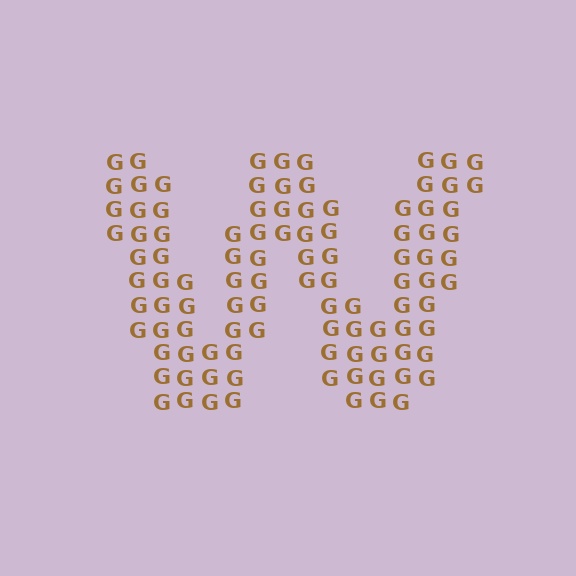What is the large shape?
The large shape is the letter W.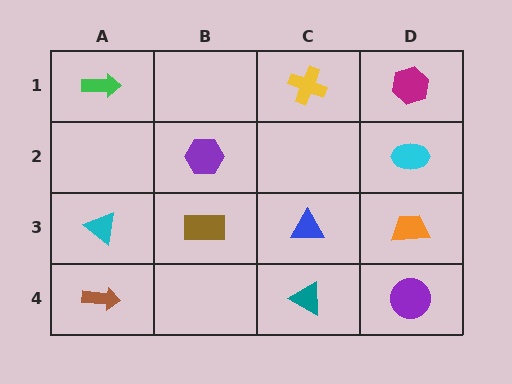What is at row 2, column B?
A purple hexagon.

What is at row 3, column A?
A cyan triangle.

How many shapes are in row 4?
3 shapes.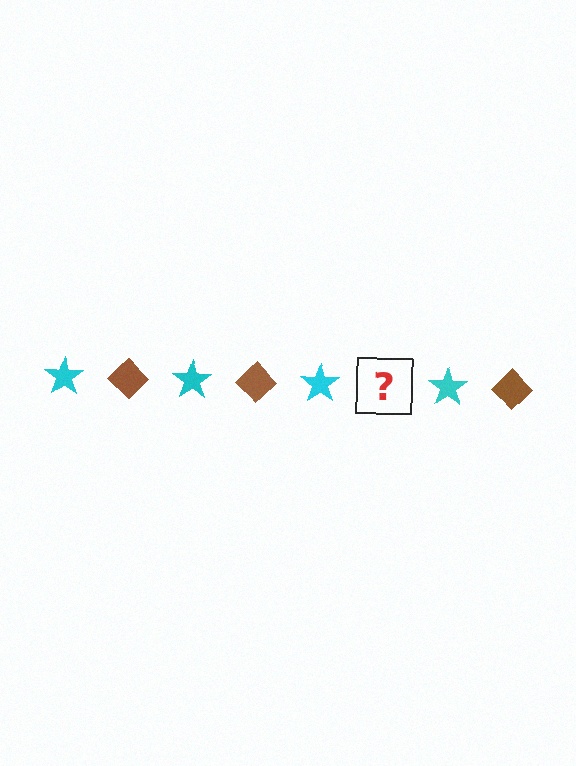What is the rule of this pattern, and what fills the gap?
The rule is that the pattern alternates between cyan star and brown diamond. The gap should be filled with a brown diamond.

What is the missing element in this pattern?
The missing element is a brown diamond.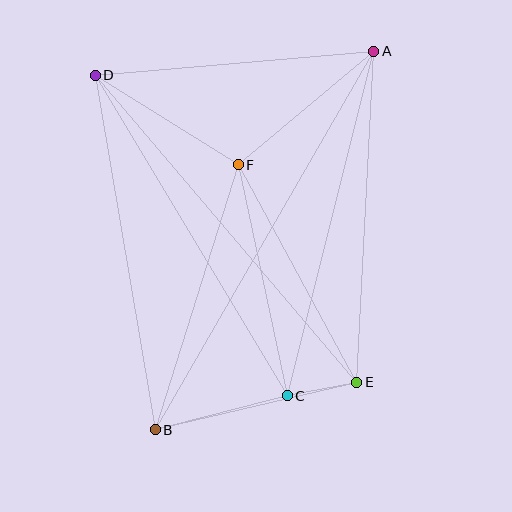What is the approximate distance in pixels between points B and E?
The distance between B and E is approximately 207 pixels.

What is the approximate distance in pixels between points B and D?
The distance between B and D is approximately 359 pixels.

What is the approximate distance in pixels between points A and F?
The distance between A and F is approximately 177 pixels.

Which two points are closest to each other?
Points C and E are closest to each other.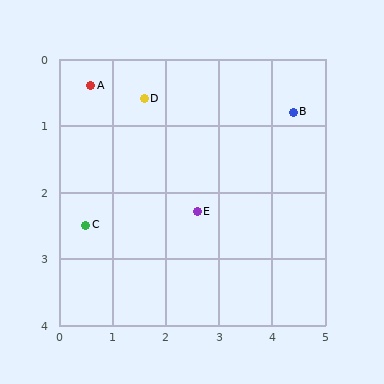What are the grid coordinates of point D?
Point D is at approximately (1.6, 0.6).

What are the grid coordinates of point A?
Point A is at approximately (0.6, 0.4).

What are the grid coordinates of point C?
Point C is at approximately (0.5, 2.5).